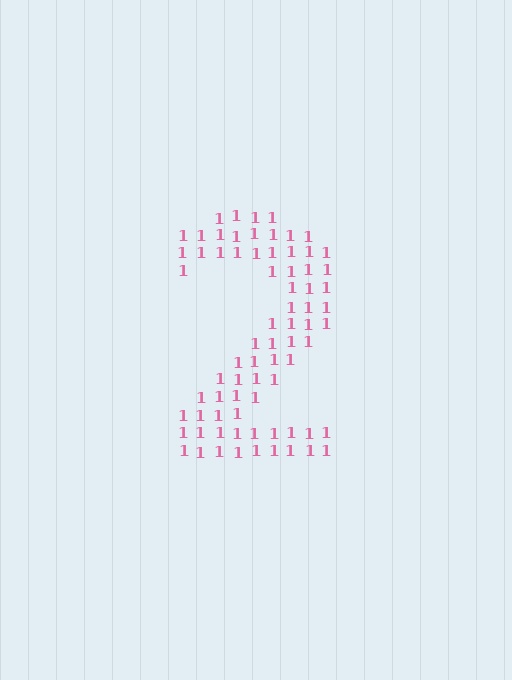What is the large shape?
The large shape is the digit 2.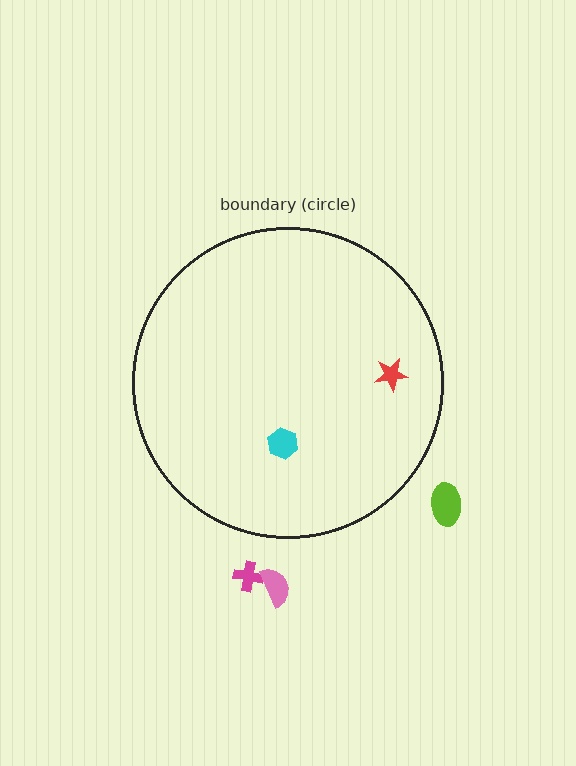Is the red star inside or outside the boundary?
Inside.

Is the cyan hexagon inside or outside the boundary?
Inside.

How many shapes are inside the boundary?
2 inside, 3 outside.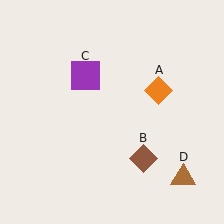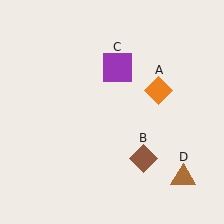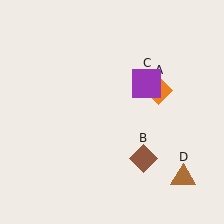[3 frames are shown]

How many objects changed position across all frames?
1 object changed position: purple square (object C).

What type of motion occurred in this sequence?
The purple square (object C) rotated clockwise around the center of the scene.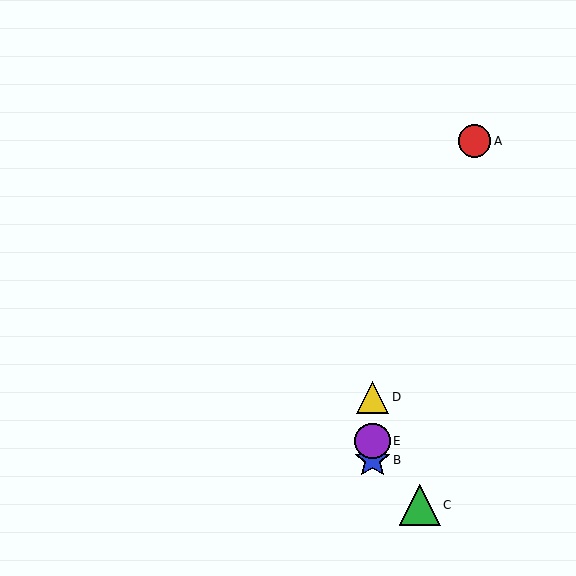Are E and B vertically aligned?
Yes, both are at x≈372.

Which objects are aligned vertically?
Objects B, D, E are aligned vertically.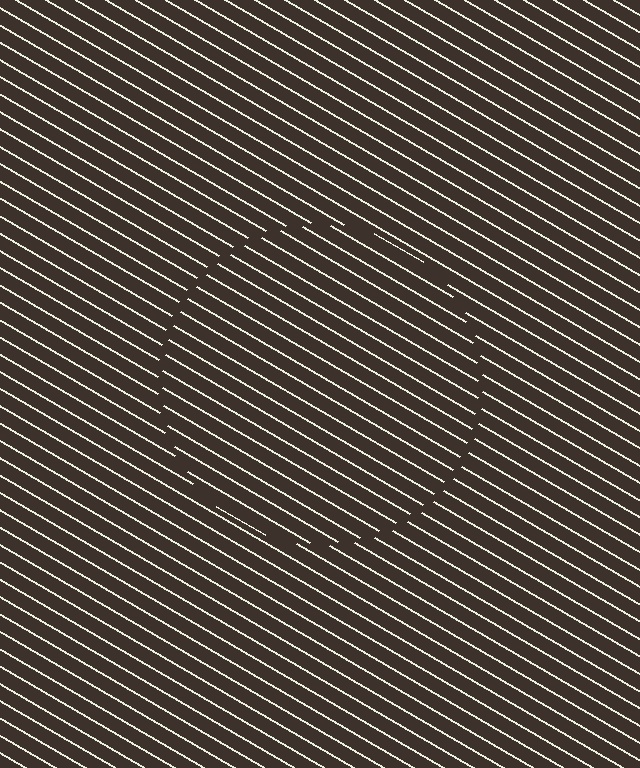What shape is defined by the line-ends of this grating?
An illusory circle. The interior of the shape contains the same grating, shifted by half a period — the contour is defined by the phase discontinuity where line-ends from the inner and outer gratings abut.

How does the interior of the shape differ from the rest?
The interior of the shape contains the same grating, shifted by half a period — the contour is defined by the phase discontinuity where line-ends from the inner and outer gratings abut.